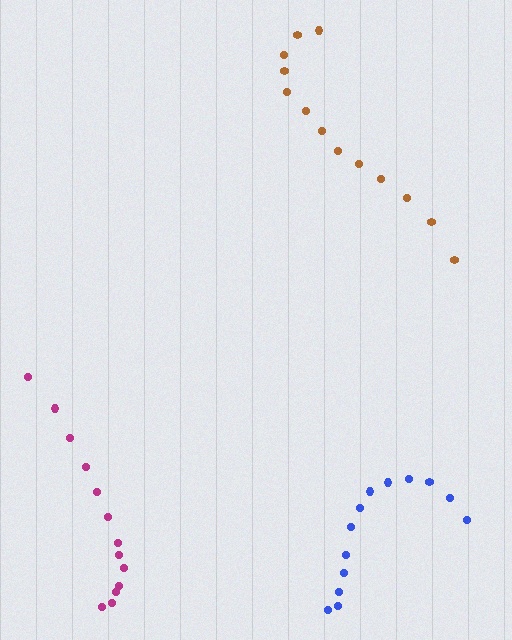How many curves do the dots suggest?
There are 3 distinct paths.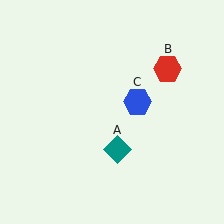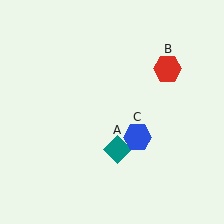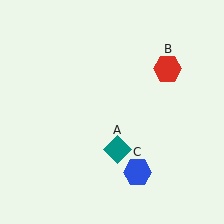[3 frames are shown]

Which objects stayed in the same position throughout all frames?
Teal diamond (object A) and red hexagon (object B) remained stationary.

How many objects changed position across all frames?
1 object changed position: blue hexagon (object C).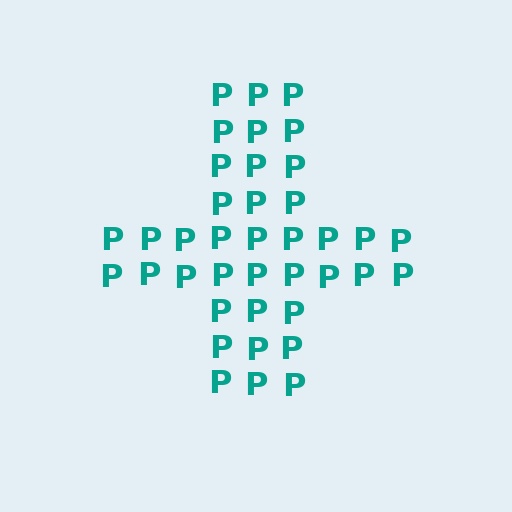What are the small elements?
The small elements are letter P's.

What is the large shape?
The large shape is a cross.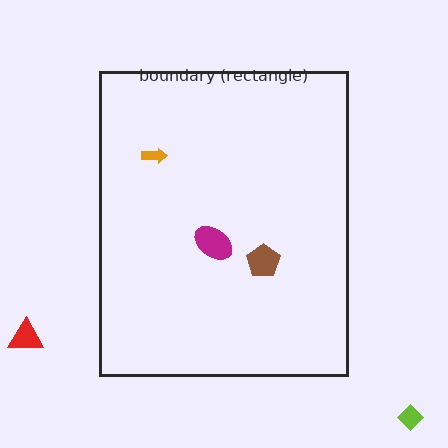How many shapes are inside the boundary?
3 inside, 2 outside.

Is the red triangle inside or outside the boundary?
Outside.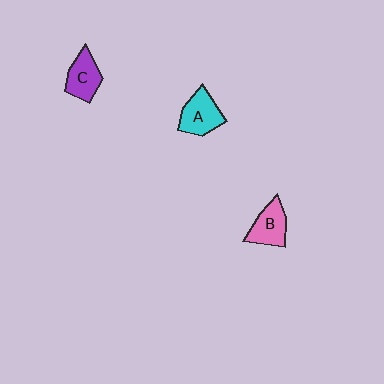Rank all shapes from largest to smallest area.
From largest to smallest: A (cyan), B (pink), C (purple).